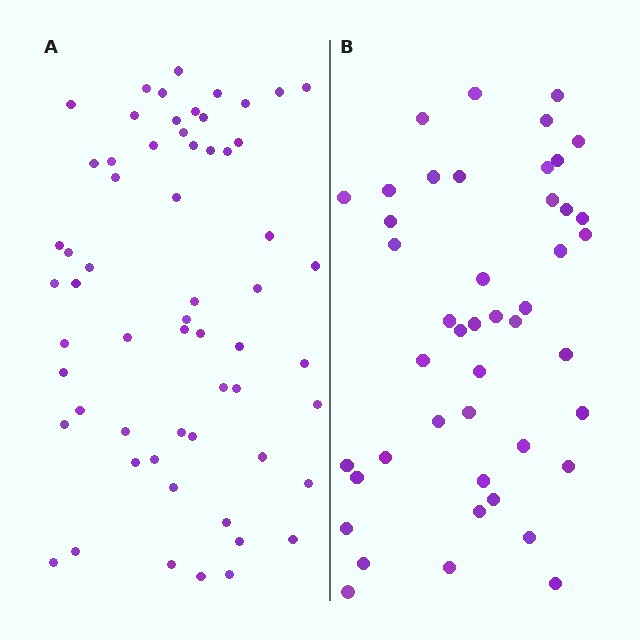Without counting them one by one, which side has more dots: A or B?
Region A (the left region) has more dots.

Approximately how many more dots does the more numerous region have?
Region A has approximately 15 more dots than region B.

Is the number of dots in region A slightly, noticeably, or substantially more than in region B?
Region A has noticeably more, but not dramatically so. The ratio is roughly 1.3 to 1.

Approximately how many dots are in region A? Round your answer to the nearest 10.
About 60 dots.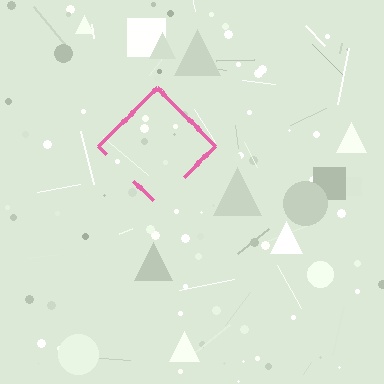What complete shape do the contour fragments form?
The contour fragments form a diamond.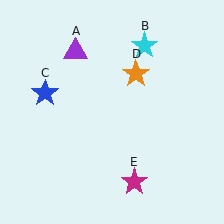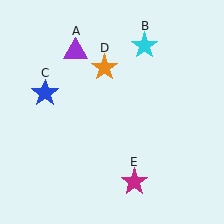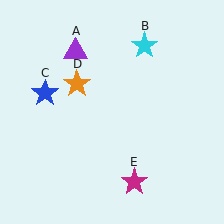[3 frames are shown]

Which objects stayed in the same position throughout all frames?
Purple triangle (object A) and cyan star (object B) and blue star (object C) and magenta star (object E) remained stationary.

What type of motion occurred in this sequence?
The orange star (object D) rotated counterclockwise around the center of the scene.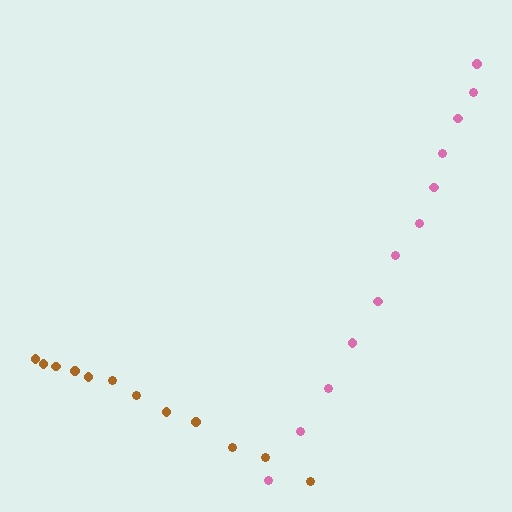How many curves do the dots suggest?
There are 2 distinct paths.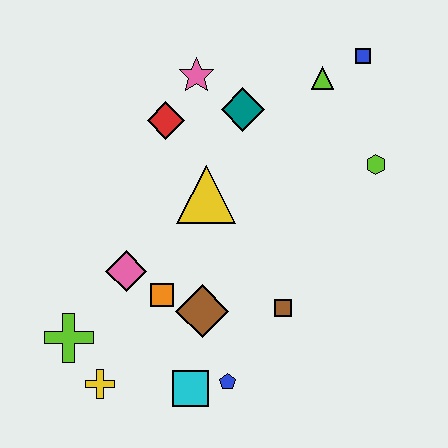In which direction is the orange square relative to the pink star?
The orange square is below the pink star.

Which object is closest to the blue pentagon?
The cyan square is closest to the blue pentagon.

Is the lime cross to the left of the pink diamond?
Yes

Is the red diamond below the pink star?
Yes